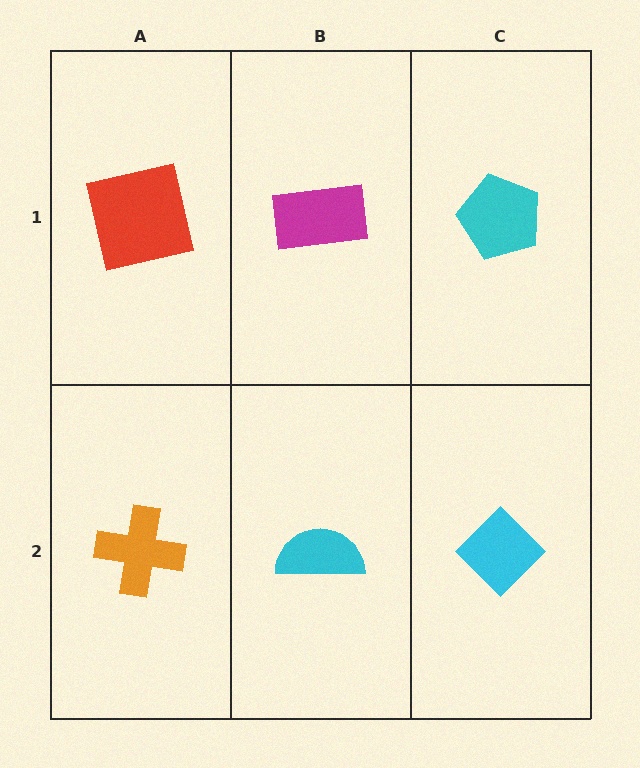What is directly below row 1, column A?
An orange cross.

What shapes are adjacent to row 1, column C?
A cyan diamond (row 2, column C), a magenta rectangle (row 1, column B).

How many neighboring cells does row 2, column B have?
3.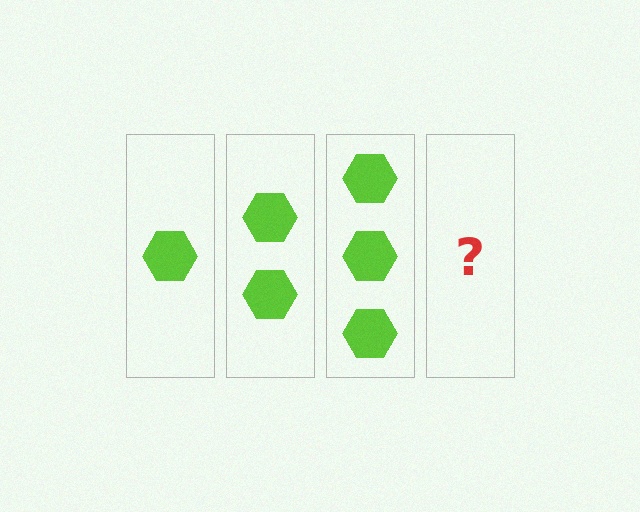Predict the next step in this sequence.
The next step is 4 hexagons.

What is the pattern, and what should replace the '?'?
The pattern is that each step adds one more hexagon. The '?' should be 4 hexagons.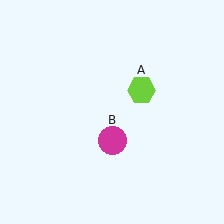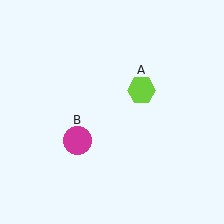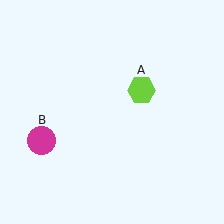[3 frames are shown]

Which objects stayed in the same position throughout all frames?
Lime hexagon (object A) remained stationary.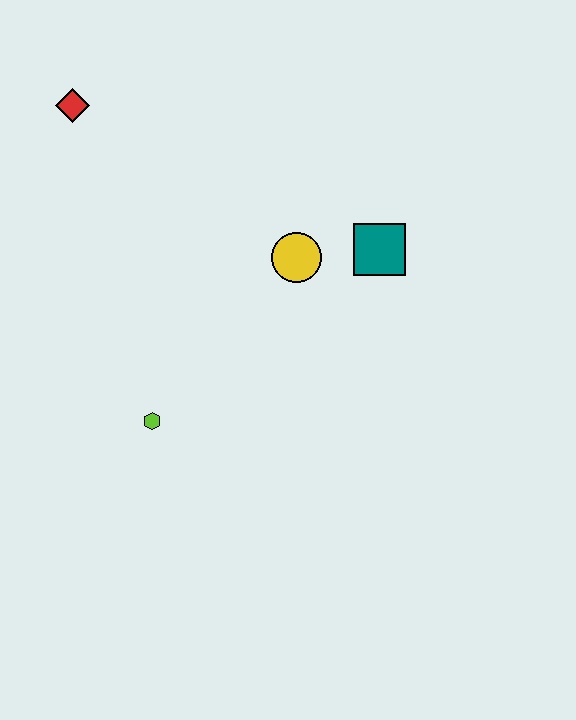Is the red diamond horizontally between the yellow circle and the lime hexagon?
No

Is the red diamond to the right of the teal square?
No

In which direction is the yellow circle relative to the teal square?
The yellow circle is to the left of the teal square.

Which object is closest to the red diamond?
The yellow circle is closest to the red diamond.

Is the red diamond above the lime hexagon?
Yes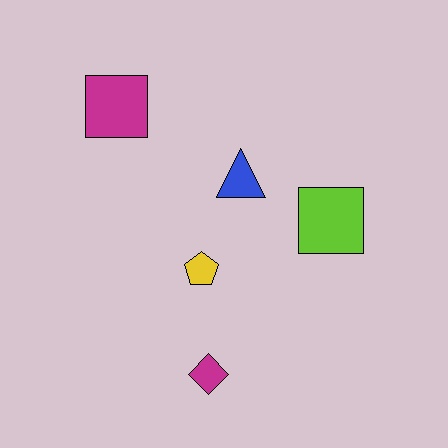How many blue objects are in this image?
There is 1 blue object.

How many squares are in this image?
There are 2 squares.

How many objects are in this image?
There are 5 objects.